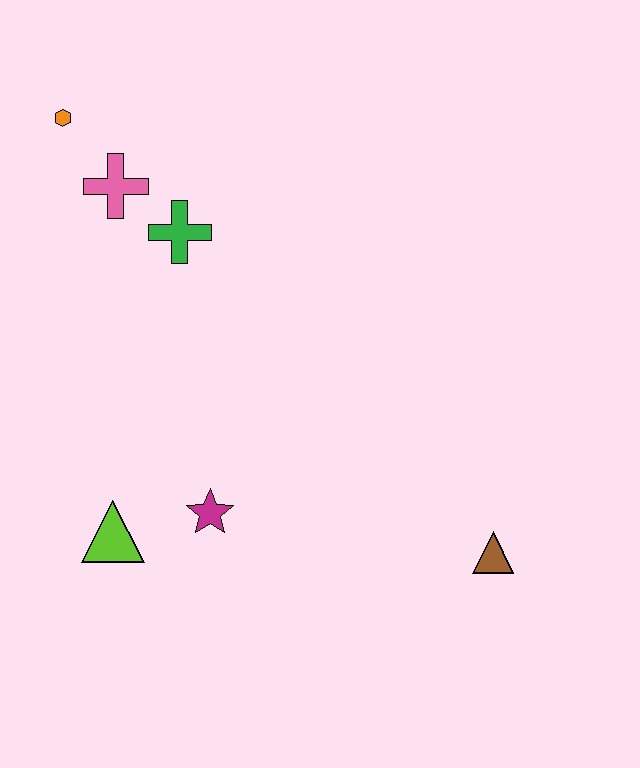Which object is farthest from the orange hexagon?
The brown triangle is farthest from the orange hexagon.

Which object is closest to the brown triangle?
The magenta star is closest to the brown triangle.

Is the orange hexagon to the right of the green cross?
No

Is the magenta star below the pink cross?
Yes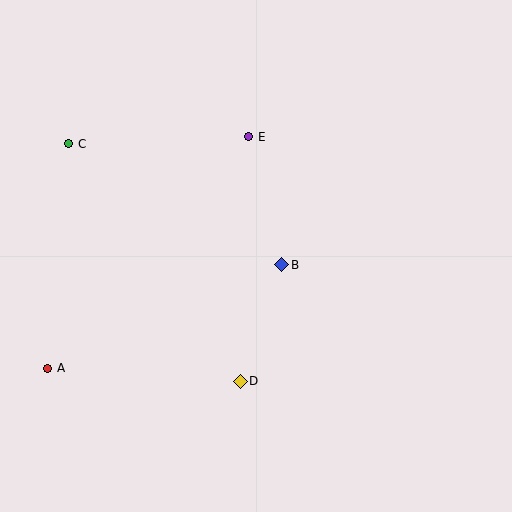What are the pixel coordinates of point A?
Point A is at (48, 368).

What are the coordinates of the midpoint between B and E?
The midpoint between B and E is at (265, 201).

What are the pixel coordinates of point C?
Point C is at (69, 144).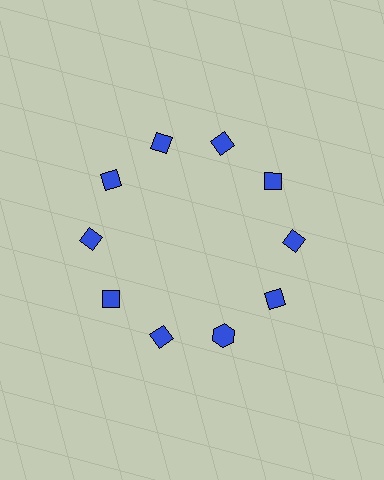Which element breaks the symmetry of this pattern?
The blue hexagon at roughly the 5 o'clock position breaks the symmetry. All other shapes are blue diamonds.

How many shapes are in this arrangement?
There are 10 shapes arranged in a ring pattern.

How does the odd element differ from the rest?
It has a different shape: hexagon instead of diamond.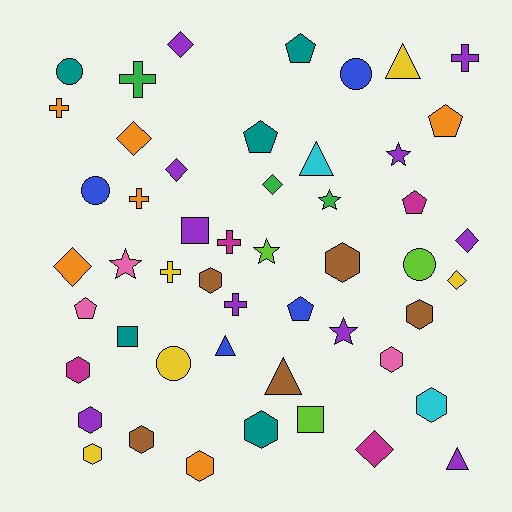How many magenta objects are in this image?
There are 4 magenta objects.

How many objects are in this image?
There are 50 objects.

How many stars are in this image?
There are 5 stars.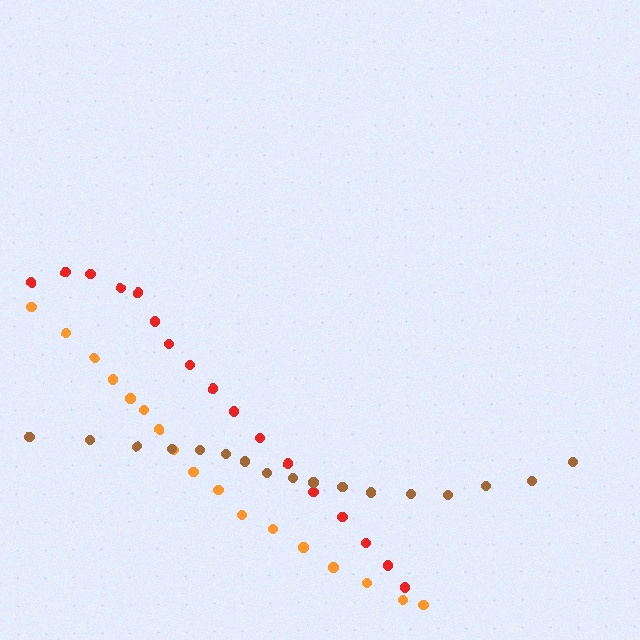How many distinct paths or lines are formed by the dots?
There are 3 distinct paths.